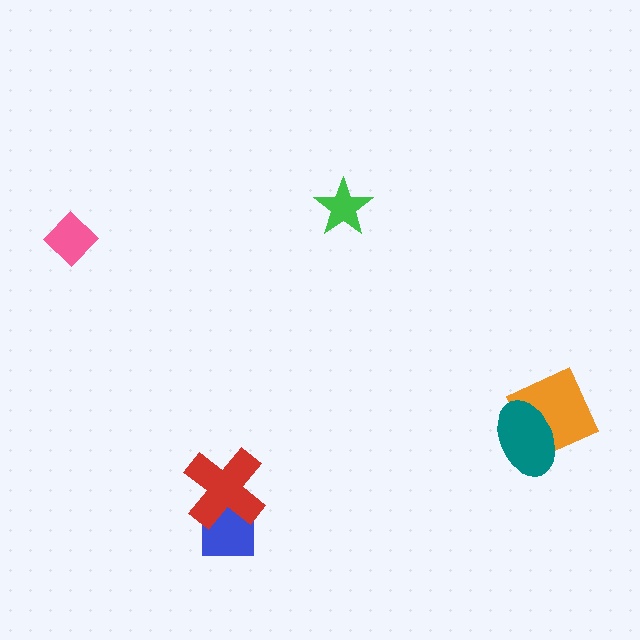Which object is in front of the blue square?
The red cross is in front of the blue square.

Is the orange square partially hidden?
Yes, it is partially covered by another shape.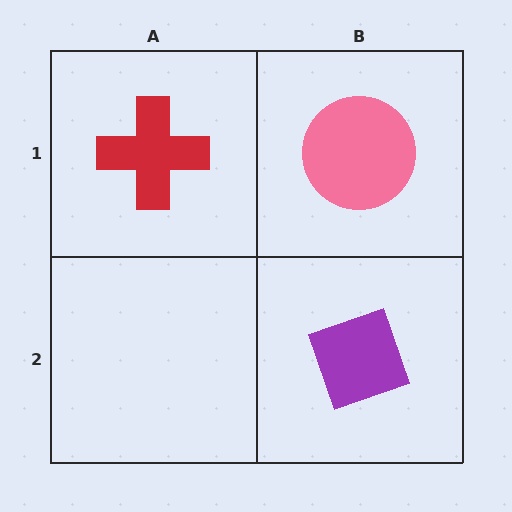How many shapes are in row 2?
1 shape.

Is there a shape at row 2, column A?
No, that cell is empty.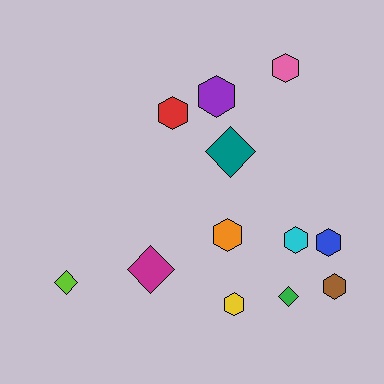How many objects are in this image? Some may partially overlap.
There are 12 objects.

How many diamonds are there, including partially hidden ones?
There are 4 diamonds.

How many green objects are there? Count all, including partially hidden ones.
There is 1 green object.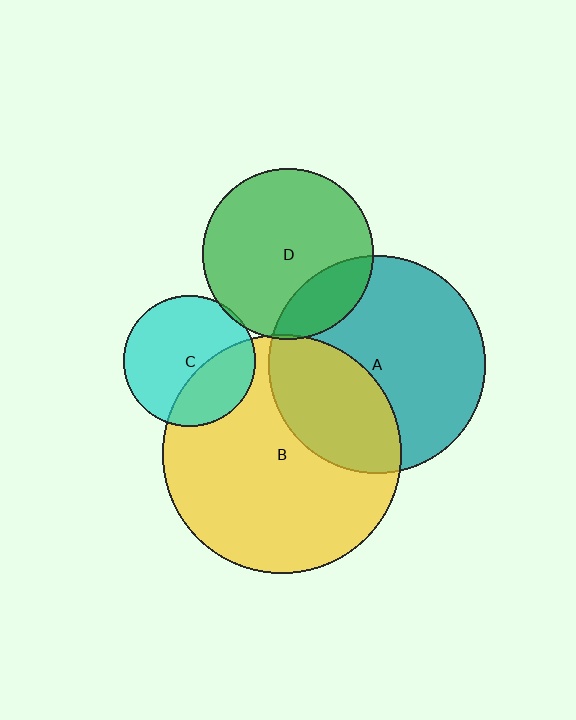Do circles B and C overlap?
Yes.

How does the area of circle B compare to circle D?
Approximately 1.9 times.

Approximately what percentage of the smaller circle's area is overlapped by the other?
Approximately 35%.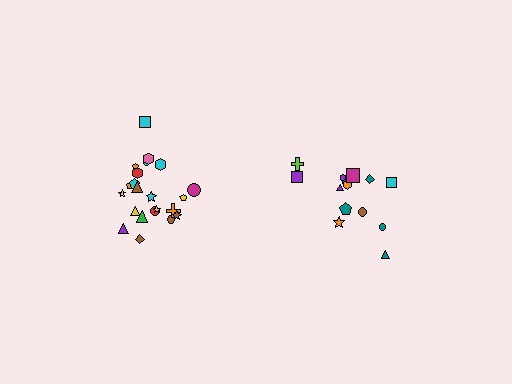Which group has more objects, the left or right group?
The left group.